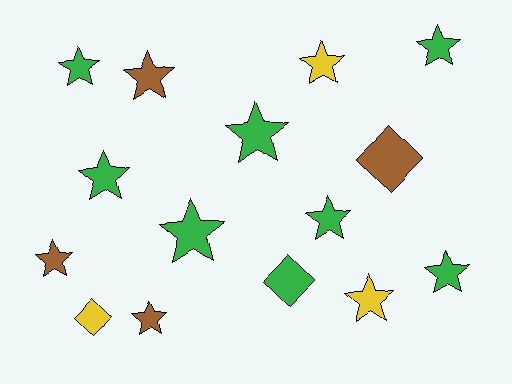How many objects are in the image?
There are 15 objects.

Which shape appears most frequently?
Star, with 12 objects.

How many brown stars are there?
There are 3 brown stars.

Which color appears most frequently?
Green, with 8 objects.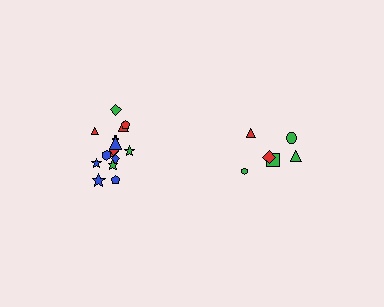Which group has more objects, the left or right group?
The left group.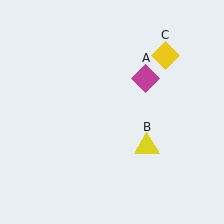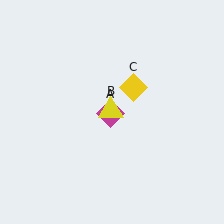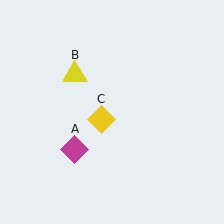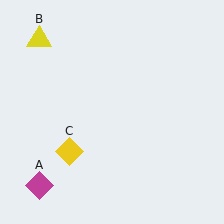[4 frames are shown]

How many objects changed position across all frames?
3 objects changed position: magenta diamond (object A), yellow triangle (object B), yellow diamond (object C).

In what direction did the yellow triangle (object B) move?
The yellow triangle (object B) moved up and to the left.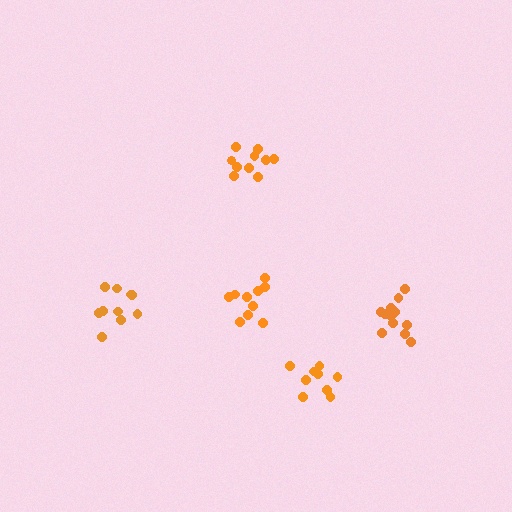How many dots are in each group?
Group 1: 9 dots, Group 2: 10 dots, Group 3: 10 dots, Group 4: 10 dots, Group 5: 12 dots (51 total).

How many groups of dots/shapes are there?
There are 5 groups.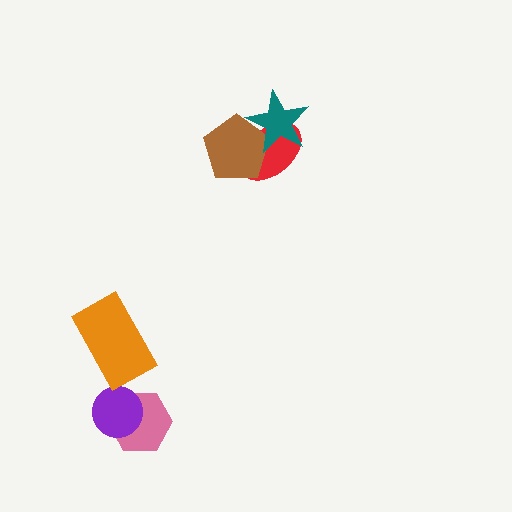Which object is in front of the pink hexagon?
The purple circle is in front of the pink hexagon.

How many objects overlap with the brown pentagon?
2 objects overlap with the brown pentagon.